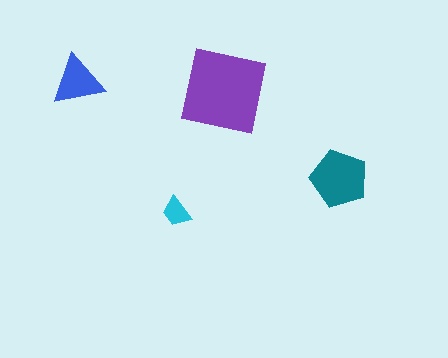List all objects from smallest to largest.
The cyan trapezoid, the blue triangle, the teal pentagon, the purple square.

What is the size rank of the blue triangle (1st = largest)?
3rd.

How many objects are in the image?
There are 4 objects in the image.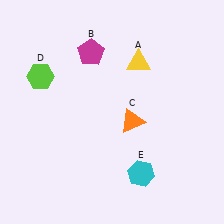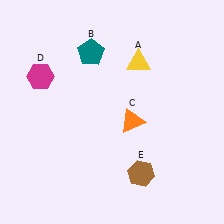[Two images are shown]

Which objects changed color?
B changed from magenta to teal. D changed from lime to magenta. E changed from cyan to brown.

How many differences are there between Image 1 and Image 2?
There are 3 differences between the two images.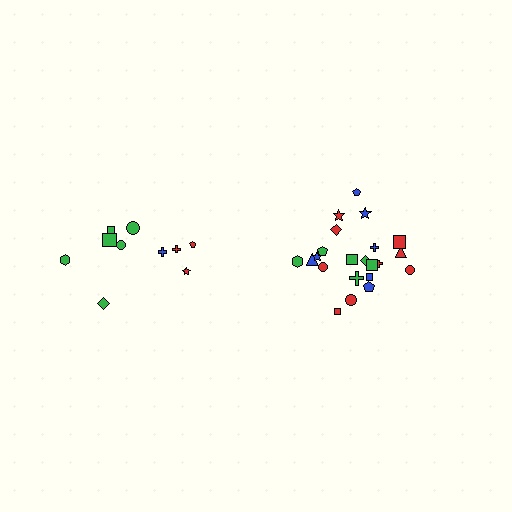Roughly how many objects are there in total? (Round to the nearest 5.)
Roughly 30 objects in total.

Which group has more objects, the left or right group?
The right group.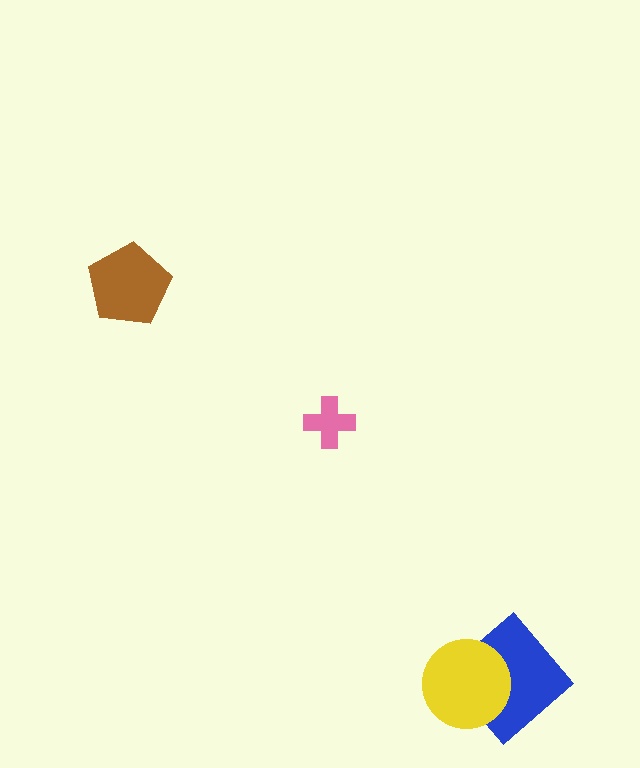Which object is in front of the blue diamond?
The yellow circle is in front of the blue diamond.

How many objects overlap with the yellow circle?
1 object overlaps with the yellow circle.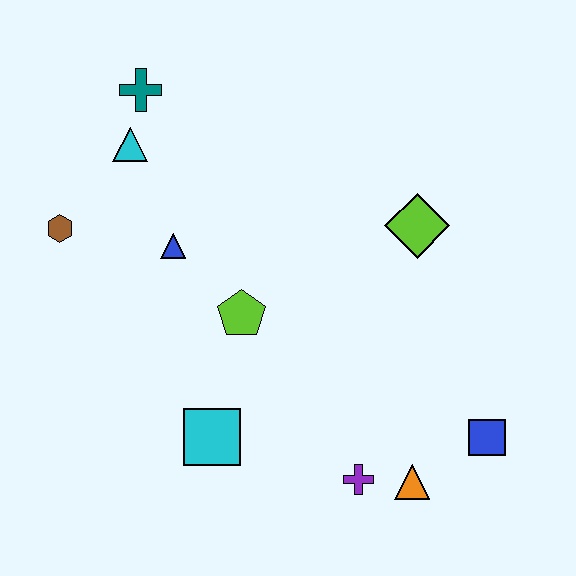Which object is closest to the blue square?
The orange triangle is closest to the blue square.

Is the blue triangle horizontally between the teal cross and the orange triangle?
Yes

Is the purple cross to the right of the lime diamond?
No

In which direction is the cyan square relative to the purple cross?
The cyan square is to the left of the purple cross.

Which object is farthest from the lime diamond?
The brown hexagon is farthest from the lime diamond.